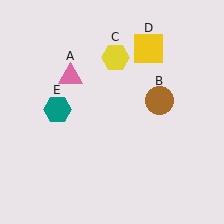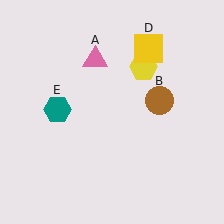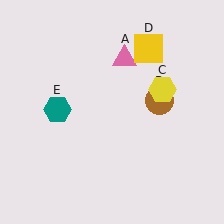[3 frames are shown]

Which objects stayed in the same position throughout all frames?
Brown circle (object B) and yellow square (object D) and teal hexagon (object E) remained stationary.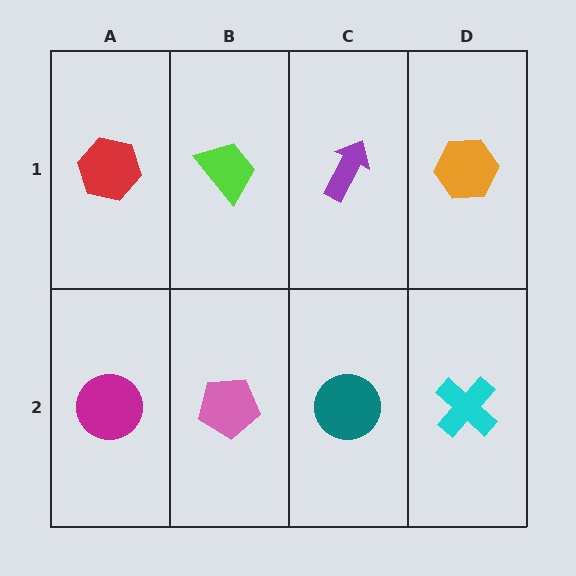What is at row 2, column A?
A magenta circle.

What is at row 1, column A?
A red hexagon.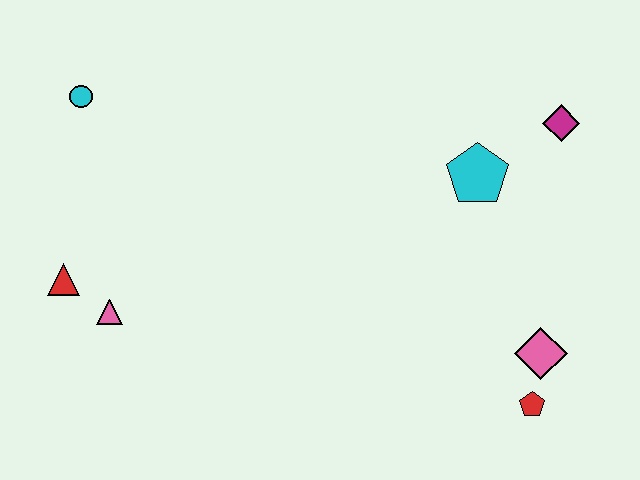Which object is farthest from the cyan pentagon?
The red triangle is farthest from the cyan pentagon.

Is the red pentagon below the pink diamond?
Yes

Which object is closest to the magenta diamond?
The cyan pentagon is closest to the magenta diamond.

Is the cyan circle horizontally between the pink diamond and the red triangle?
Yes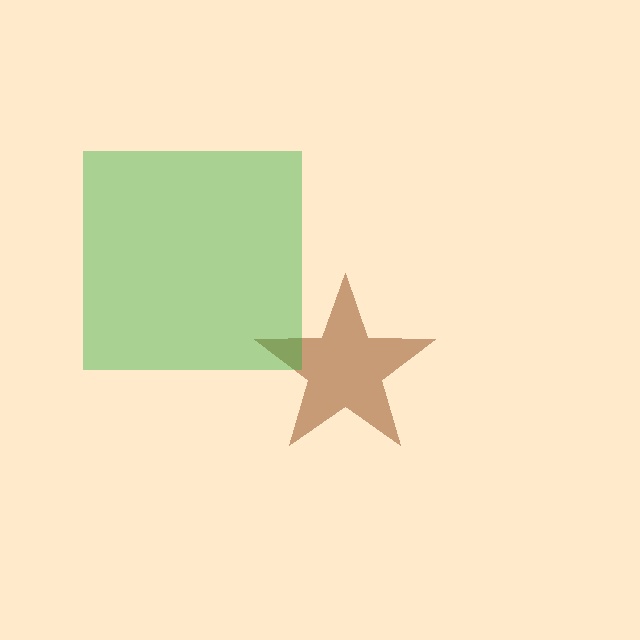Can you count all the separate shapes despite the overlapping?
Yes, there are 2 separate shapes.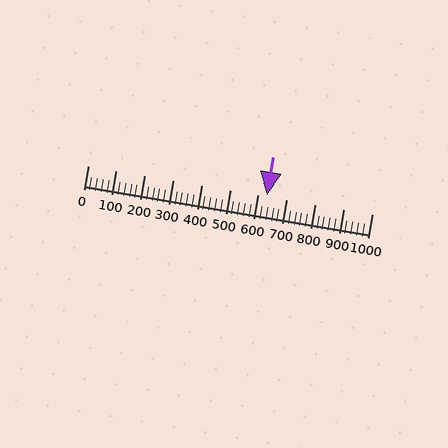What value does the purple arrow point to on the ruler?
The purple arrow points to approximately 630.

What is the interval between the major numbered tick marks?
The major tick marks are spaced 100 units apart.